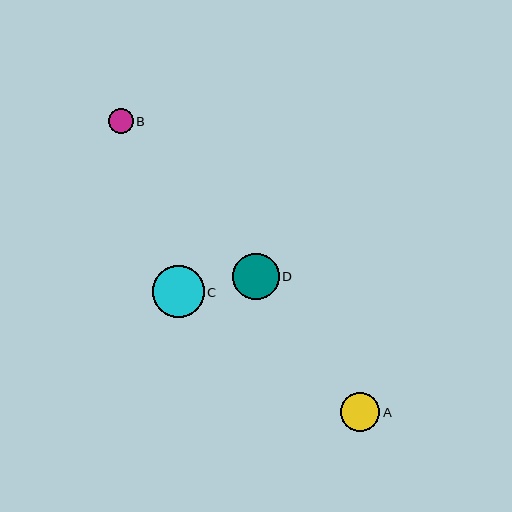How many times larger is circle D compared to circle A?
Circle D is approximately 1.2 times the size of circle A.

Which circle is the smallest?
Circle B is the smallest with a size of approximately 25 pixels.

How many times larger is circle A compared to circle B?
Circle A is approximately 1.6 times the size of circle B.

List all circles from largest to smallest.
From largest to smallest: C, D, A, B.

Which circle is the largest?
Circle C is the largest with a size of approximately 52 pixels.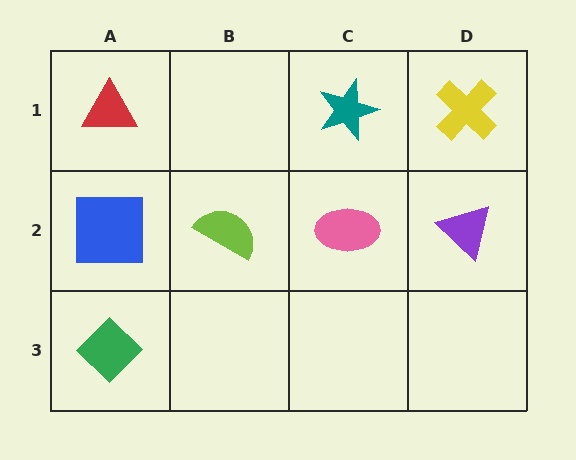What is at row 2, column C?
A pink ellipse.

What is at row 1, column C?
A teal star.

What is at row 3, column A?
A green diamond.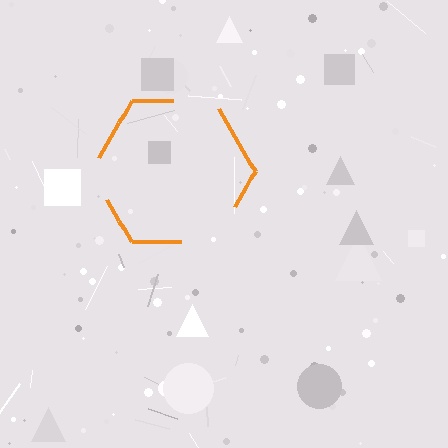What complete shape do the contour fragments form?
The contour fragments form a hexagon.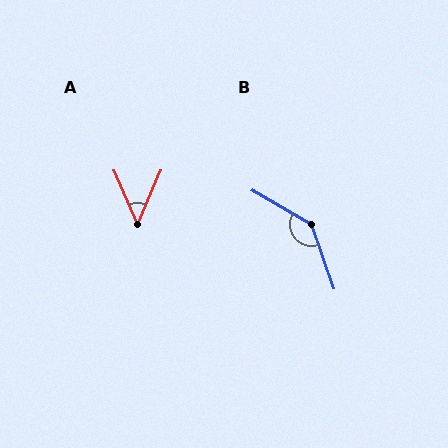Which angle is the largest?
B, at approximately 139 degrees.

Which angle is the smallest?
A, at approximately 46 degrees.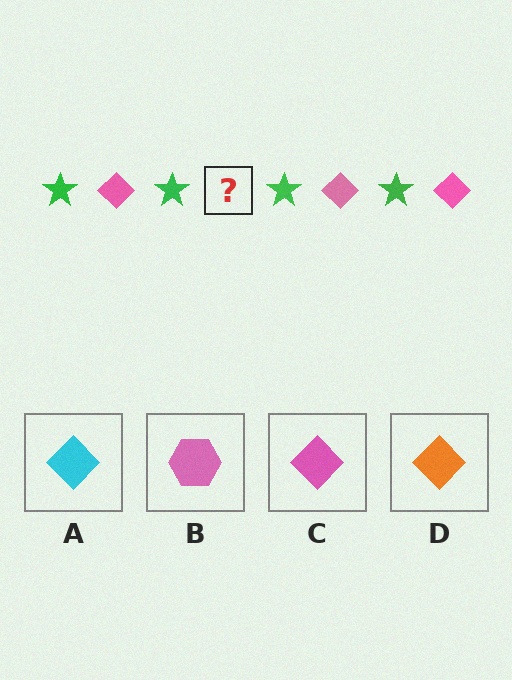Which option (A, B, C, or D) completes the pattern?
C.